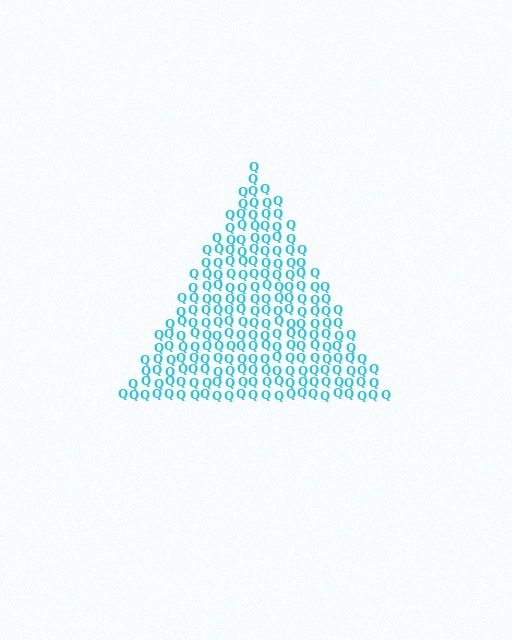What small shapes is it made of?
It is made of small letter Q's.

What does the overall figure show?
The overall figure shows a triangle.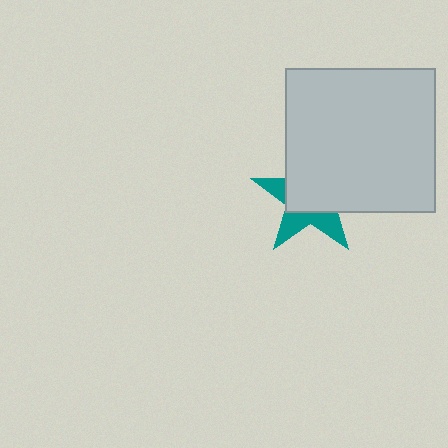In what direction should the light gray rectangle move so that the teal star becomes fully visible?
The light gray rectangle should move toward the upper-right. That is the shortest direction to clear the overlap and leave the teal star fully visible.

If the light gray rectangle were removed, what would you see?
You would see the complete teal star.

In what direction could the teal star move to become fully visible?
The teal star could move toward the lower-left. That would shift it out from behind the light gray rectangle entirely.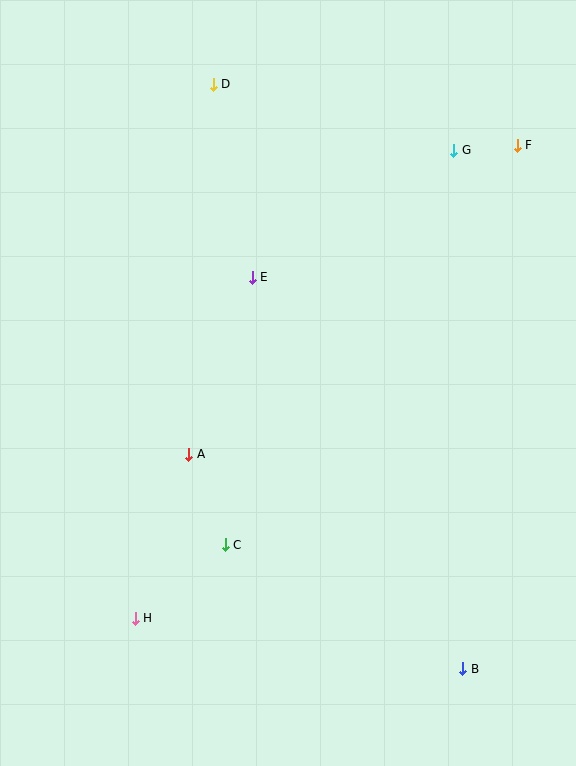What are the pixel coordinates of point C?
Point C is at (225, 545).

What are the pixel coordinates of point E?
Point E is at (252, 277).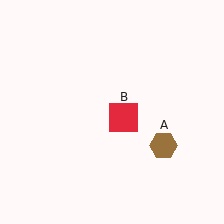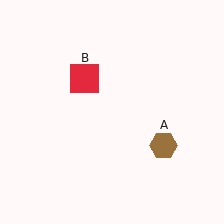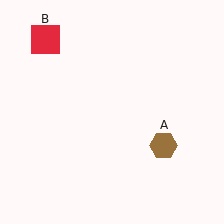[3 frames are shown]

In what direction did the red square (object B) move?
The red square (object B) moved up and to the left.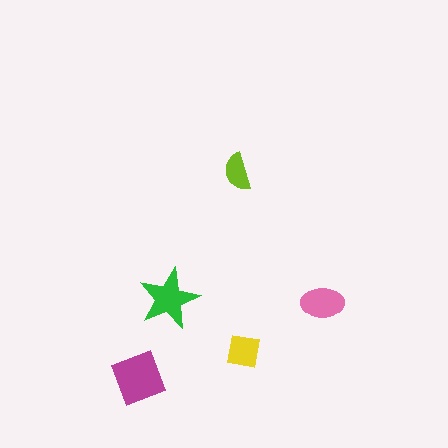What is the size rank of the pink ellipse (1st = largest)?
3rd.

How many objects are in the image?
There are 5 objects in the image.